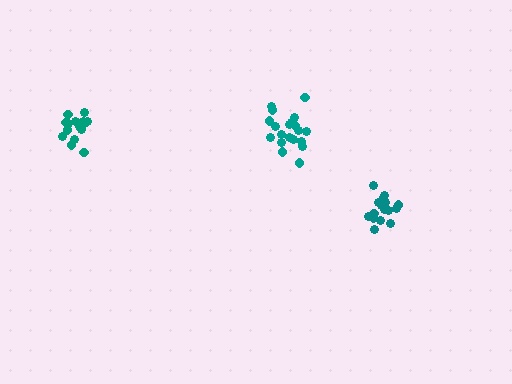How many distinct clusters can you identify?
There are 3 distinct clusters.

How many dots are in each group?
Group 1: 20 dots, Group 2: 18 dots, Group 3: 18 dots (56 total).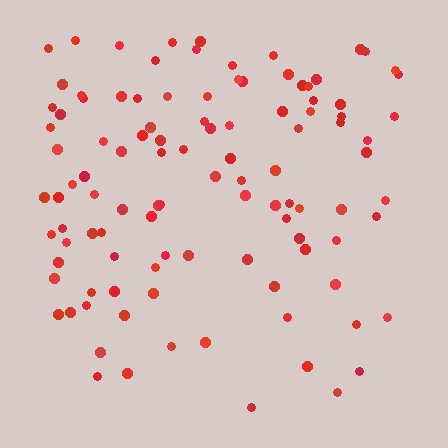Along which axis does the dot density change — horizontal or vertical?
Vertical.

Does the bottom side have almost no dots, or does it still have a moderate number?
Still a moderate number, just noticeably fewer than the top.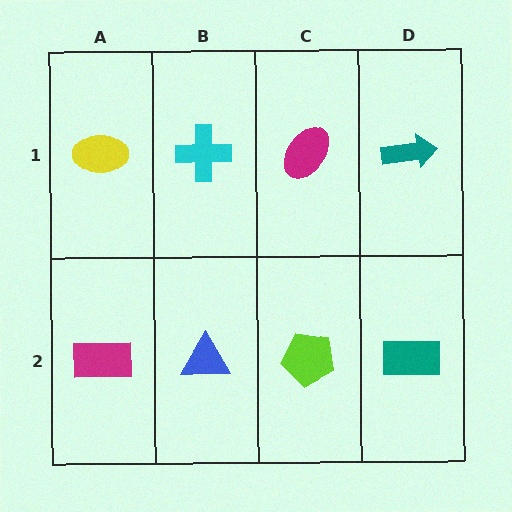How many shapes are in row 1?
4 shapes.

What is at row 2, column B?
A blue triangle.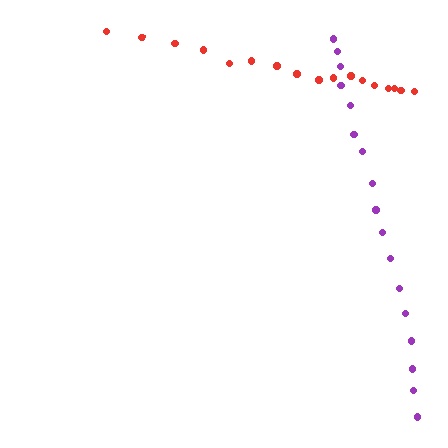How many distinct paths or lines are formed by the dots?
There are 2 distinct paths.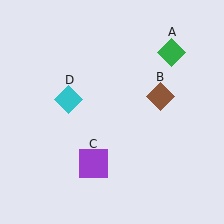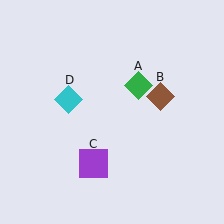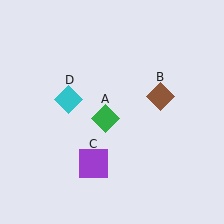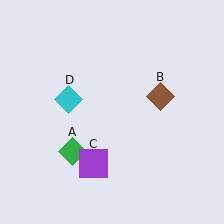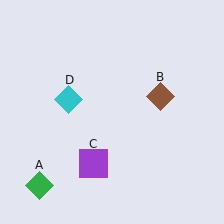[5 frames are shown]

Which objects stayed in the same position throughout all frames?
Brown diamond (object B) and purple square (object C) and cyan diamond (object D) remained stationary.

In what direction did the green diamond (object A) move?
The green diamond (object A) moved down and to the left.